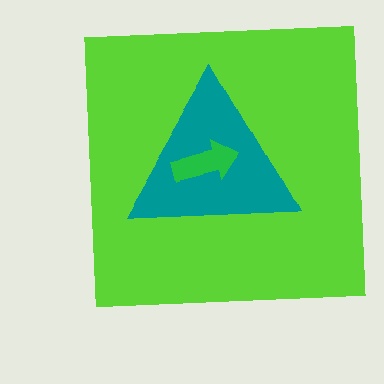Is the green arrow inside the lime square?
Yes.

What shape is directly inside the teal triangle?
The green arrow.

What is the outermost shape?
The lime square.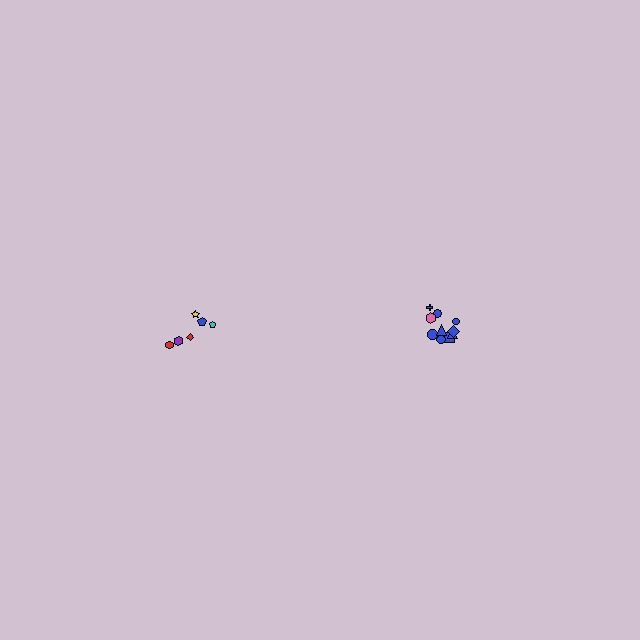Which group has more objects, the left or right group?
The right group.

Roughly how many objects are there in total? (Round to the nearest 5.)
Roughly 15 objects in total.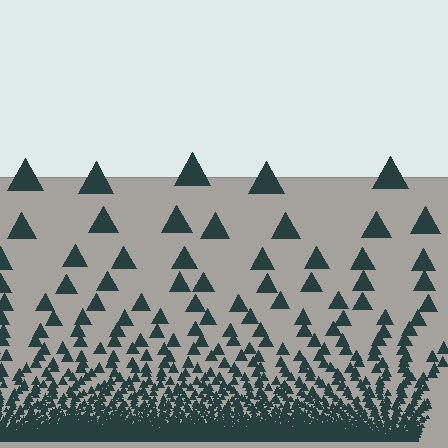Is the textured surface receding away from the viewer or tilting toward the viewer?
The surface appears to tilt toward the viewer. Texture elements get larger and sparser toward the top.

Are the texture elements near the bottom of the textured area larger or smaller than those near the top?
Smaller. The gradient is inverted — elements near the bottom are smaller and denser.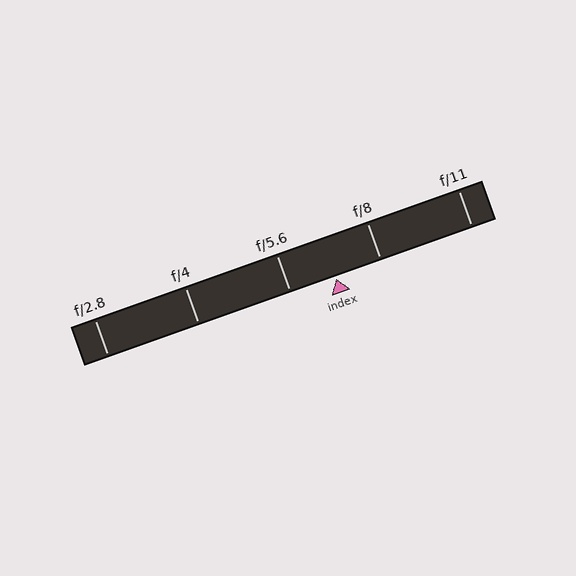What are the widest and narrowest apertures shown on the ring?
The widest aperture shown is f/2.8 and the narrowest is f/11.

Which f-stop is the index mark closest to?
The index mark is closest to f/8.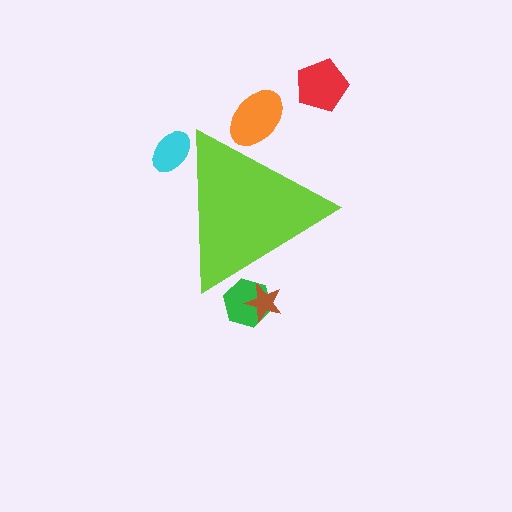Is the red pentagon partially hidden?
No, the red pentagon is fully visible.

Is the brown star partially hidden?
Yes, the brown star is partially hidden behind the lime triangle.